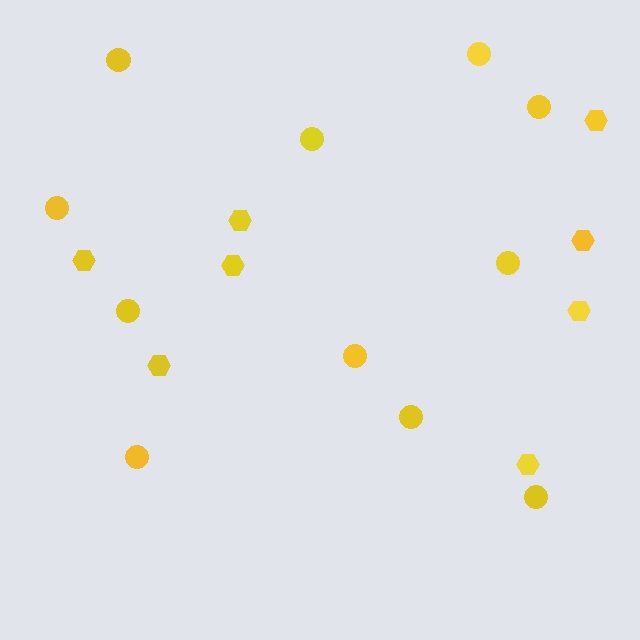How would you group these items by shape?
There are 2 groups: one group of hexagons (8) and one group of circles (11).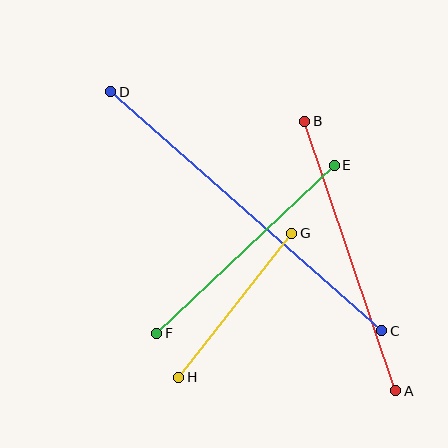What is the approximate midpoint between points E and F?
The midpoint is at approximately (246, 249) pixels.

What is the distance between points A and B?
The distance is approximately 284 pixels.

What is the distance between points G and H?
The distance is approximately 183 pixels.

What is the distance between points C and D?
The distance is approximately 361 pixels.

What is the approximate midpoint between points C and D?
The midpoint is at approximately (246, 211) pixels.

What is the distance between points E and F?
The distance is approximately 244 pixels.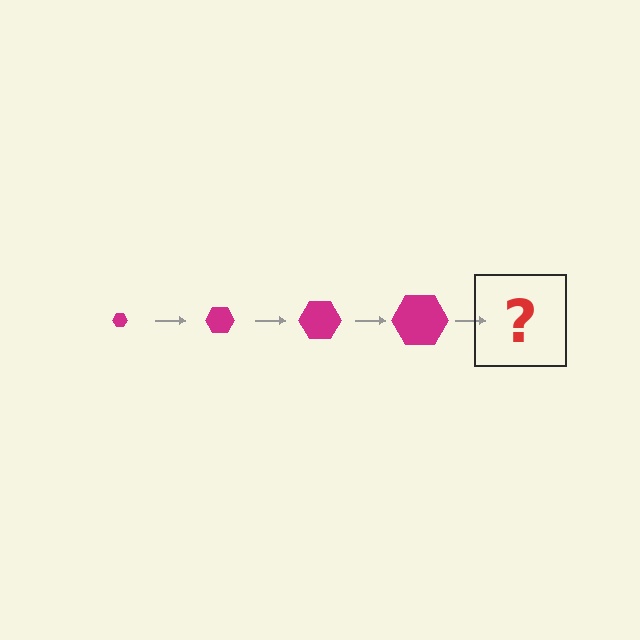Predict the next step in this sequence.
The next step is a magenta hexagon, larger than the previous one.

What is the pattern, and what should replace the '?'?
The pattern is that the hexagon gets progressively larger each step. The '?' should be a magenta hexagon, larger than the previous one.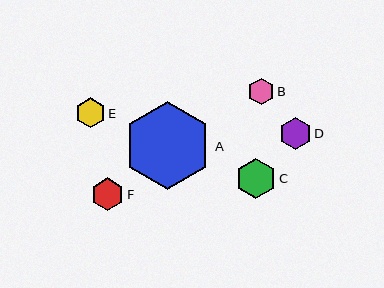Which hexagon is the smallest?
Hexagon B is the smallest with a size of approximately 27 pixels.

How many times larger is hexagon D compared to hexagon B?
Hexagon D is approximately 1.2 times the size of hexagon B.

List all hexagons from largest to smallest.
From largest to smallest: A, C, F, D, E, B.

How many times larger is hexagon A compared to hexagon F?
Hexagon A is approximately 2.7 times the size of hexagon F.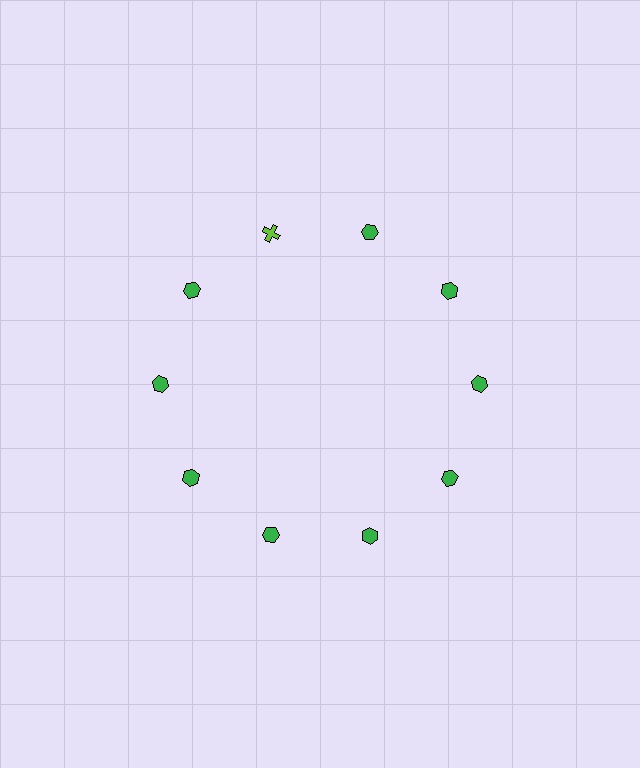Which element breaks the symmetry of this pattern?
The lime cross at roughly the 11 o'clock position breaks the symmetry. All other shapes are green hexagons.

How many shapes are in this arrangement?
There are 10 shapes arranged in a ring pattern.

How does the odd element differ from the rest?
It differs in both color (lime instead of green) and shape (cross instead of hexagon).